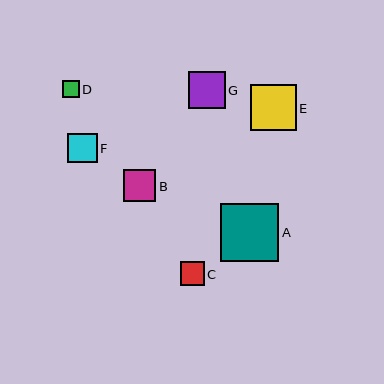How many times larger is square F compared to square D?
Square F is approximately 1.7 times the size of square D.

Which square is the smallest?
Square D is the smallest with a size of approximately 17 pixels.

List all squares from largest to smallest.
From largest to smallest: A, E, G, B, F, C, D.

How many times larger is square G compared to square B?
Square G is approximately 1.1 times the size of square B.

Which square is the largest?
Square A is the largest with a size of approximately 58 pixels.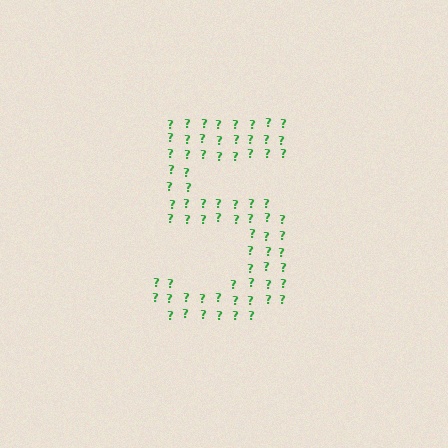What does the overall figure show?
The overall figure shows the digit 5.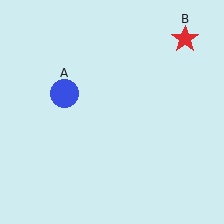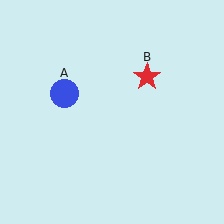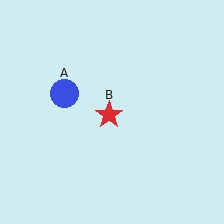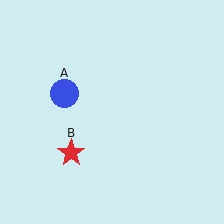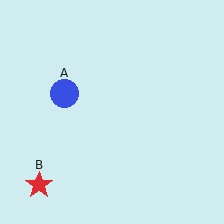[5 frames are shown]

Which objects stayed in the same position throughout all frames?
Blue circle (object A) remained stationary.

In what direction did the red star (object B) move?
The red star (object B) moved down and to the left.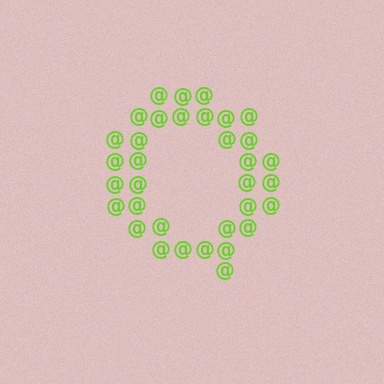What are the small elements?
The small elements are at signs.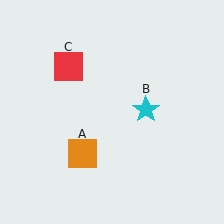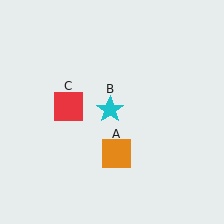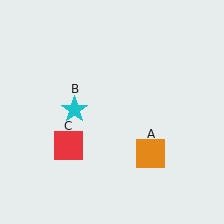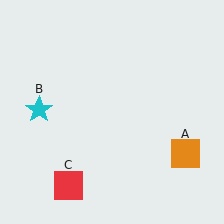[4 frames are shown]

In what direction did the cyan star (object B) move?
The cyan star (object B) moved left.